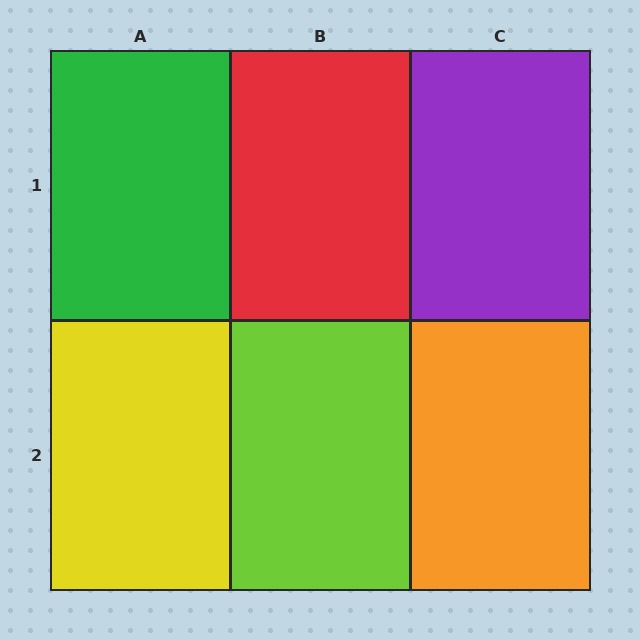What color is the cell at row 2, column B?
Lime.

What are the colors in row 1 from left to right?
Green, red, purple.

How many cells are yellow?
1 cell is yellow.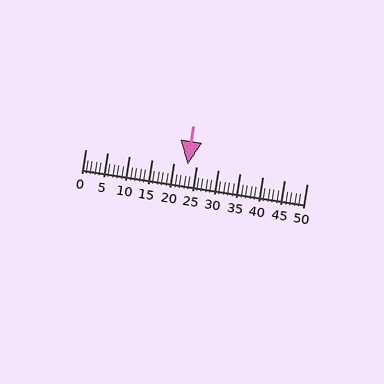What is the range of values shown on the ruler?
The ruler shows values from 0 to 50.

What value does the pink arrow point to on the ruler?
The pink arrow points to approximately 23.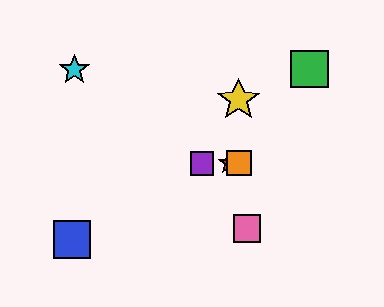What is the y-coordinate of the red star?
The red star is at y≈163.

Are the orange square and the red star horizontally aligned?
Yes, both are at y≈163.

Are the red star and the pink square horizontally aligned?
No, the red star is at y≈163 and the pink square is at y≈229.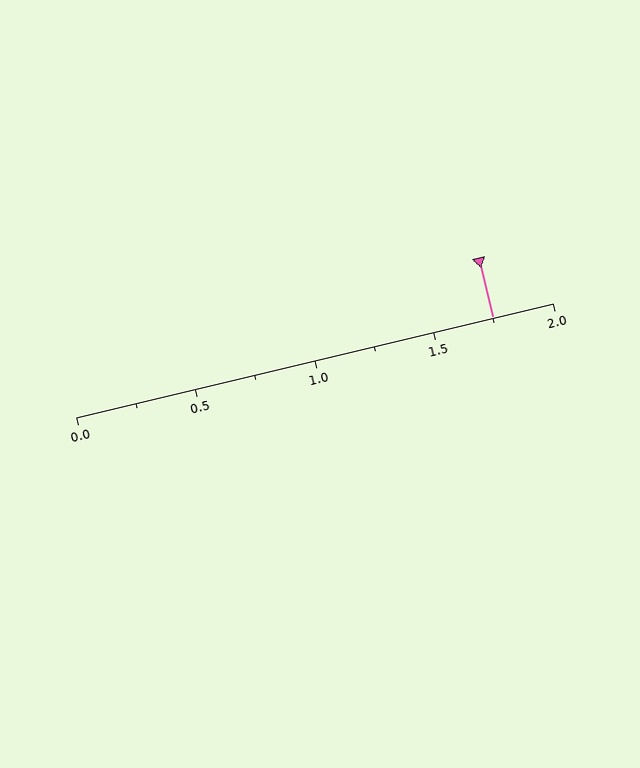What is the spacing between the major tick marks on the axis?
The major ticks are spaced 0.5 apart.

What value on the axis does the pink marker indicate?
The marker indicates approximately 1.75.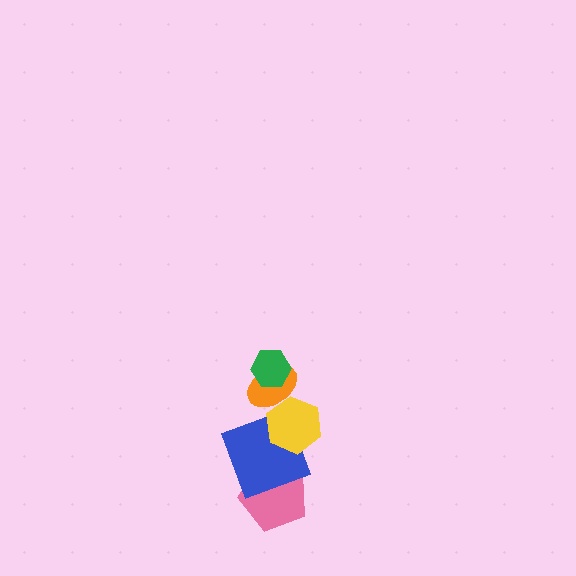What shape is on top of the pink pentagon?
The blue square is on top of the pink pentagon.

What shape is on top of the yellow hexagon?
The orange ellipse is on top of the yellow hexagon.